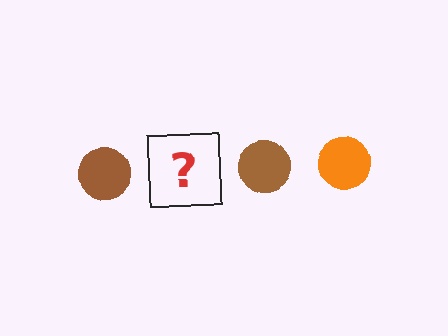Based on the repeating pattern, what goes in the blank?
The blank should be an orange circle.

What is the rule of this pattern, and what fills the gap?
The rule is that the pattern cycles through brown, orange circles. The gap should be filled with an orange circle.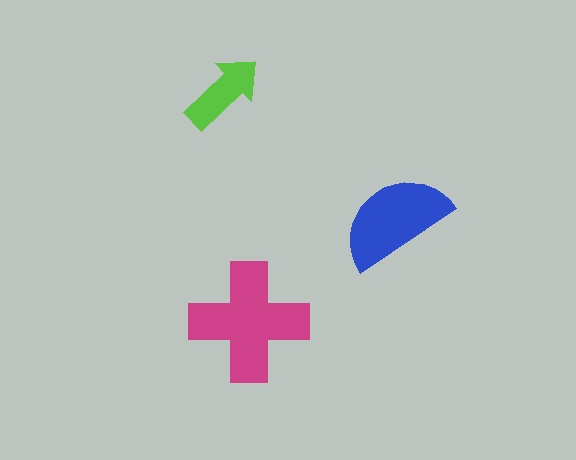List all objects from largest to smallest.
The magenta cross, the blue semicircle, the lime arrow.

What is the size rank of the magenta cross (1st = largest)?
1st.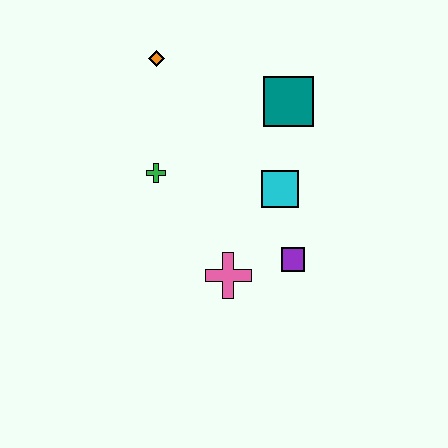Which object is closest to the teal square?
The cyan square is closest to the teal square.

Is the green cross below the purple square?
No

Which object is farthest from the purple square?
The orange diamond is farthest from the purple square.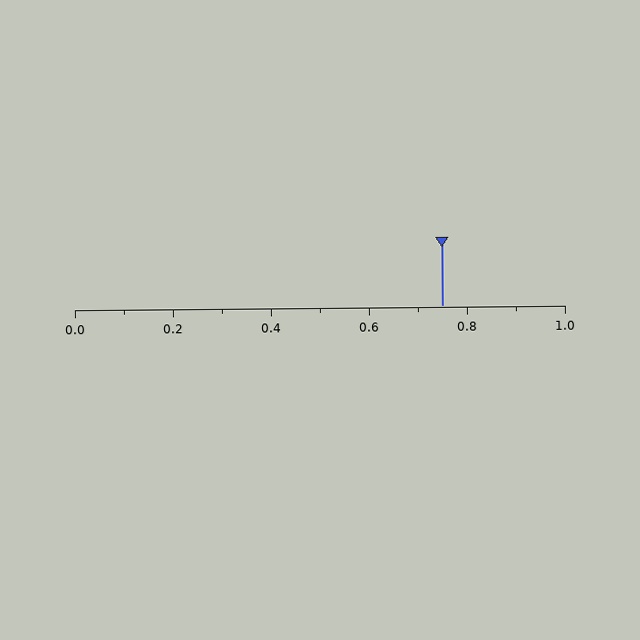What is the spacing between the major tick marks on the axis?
The major ticks are spaced 0.2 apart.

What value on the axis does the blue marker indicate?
The marker indicates approximately 0.75.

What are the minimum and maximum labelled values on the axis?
The axis runs from 0.0 to 1.0.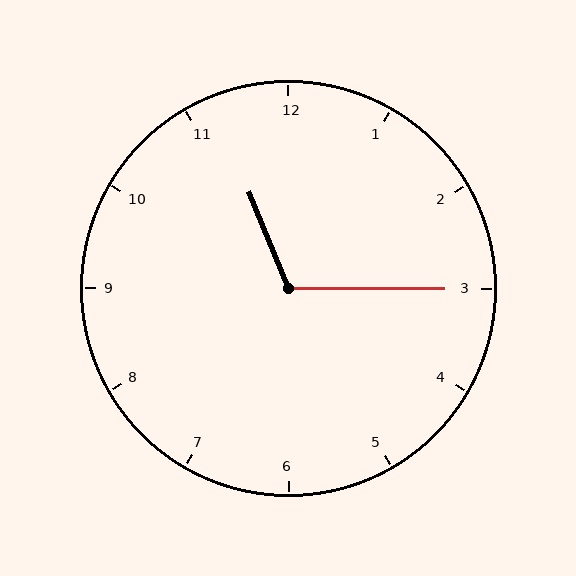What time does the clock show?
11:15.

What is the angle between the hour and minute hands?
Approximately 112 degrees.